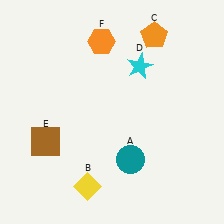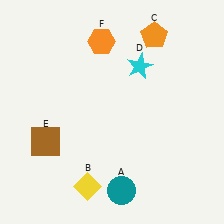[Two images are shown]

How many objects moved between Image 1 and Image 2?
1 object moved between the two images.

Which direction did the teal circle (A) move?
The teal circle (A) moved down.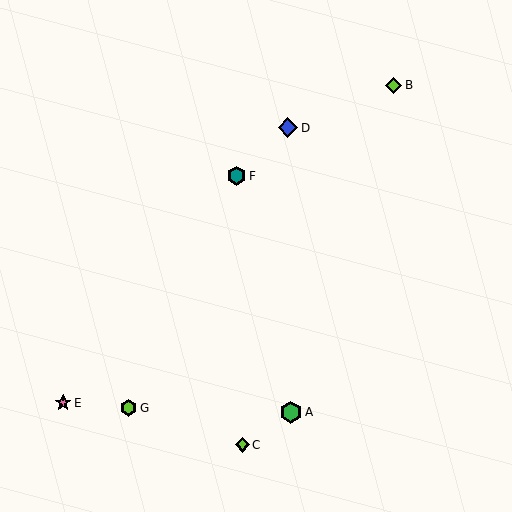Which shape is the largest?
The green hexagon (labeled A) is the largest.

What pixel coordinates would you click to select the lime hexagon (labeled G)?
Click at (129, 408) to select the lime hexagon G.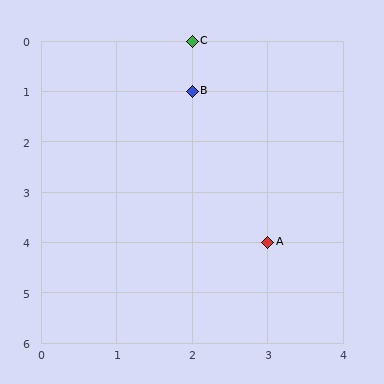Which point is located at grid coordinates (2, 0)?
Point C is at (2, 0).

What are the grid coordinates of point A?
Point A is at grid coordinates (3, 4).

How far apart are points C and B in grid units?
Points C and B are 1 row apart.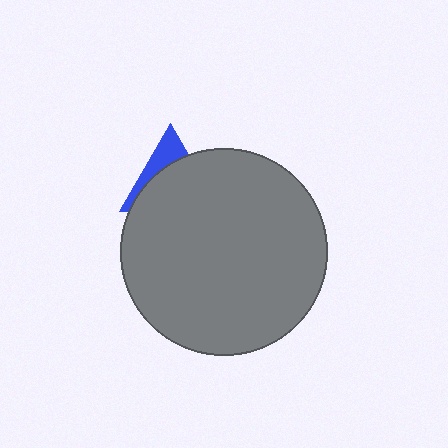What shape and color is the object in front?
The object in front is a gray circle.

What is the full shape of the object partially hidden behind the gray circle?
The partially hidden object is a blue triangle.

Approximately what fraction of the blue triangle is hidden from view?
Roughly 69% of the blue triangle is hidden behind the gray circle.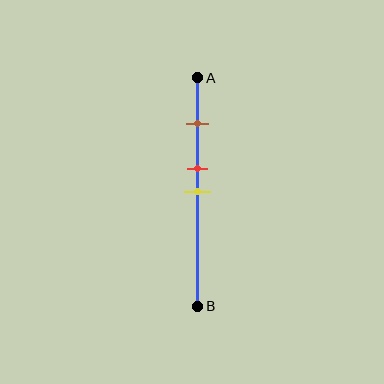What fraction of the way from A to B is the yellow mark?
The yellow mark is approximately 50% (0.5) of the way from A to B.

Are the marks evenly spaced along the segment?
No, the marks are not evenly spaced.